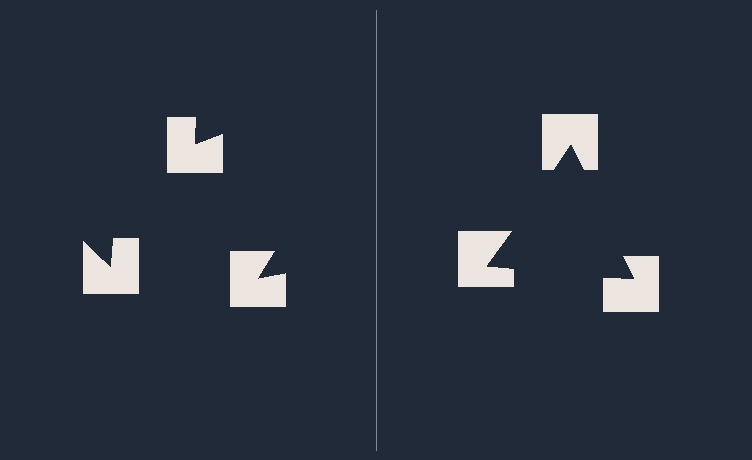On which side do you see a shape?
An illusory triangle appears on the right side. On the left side the wedge cuts are rotated, so no coherent shape forms.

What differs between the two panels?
The notched squares are positioned identically on both sides; only the wedge orientations differ. On the right they align to a triangle; on the left they are misaligned.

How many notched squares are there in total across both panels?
6 — 3 on each side.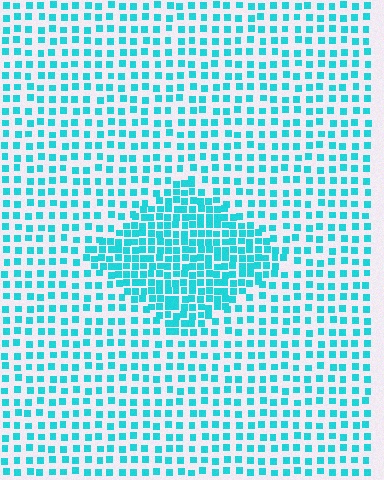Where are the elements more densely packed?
The elements are more densely packed inside the diamond boundary.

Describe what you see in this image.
The image contains small cyan elements arranged at two different densities. A diamond-shaped region is visible where the elements are more densely packed than the surrounding area.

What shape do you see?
I see a diamond.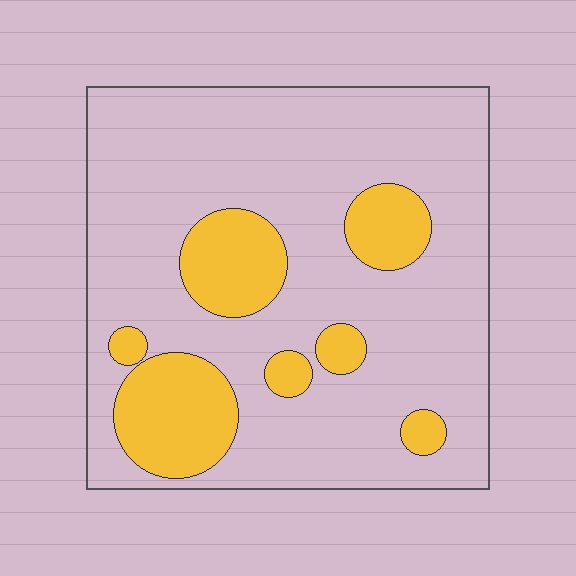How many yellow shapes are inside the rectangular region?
7.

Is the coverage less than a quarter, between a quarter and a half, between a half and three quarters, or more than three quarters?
Less than a quarter.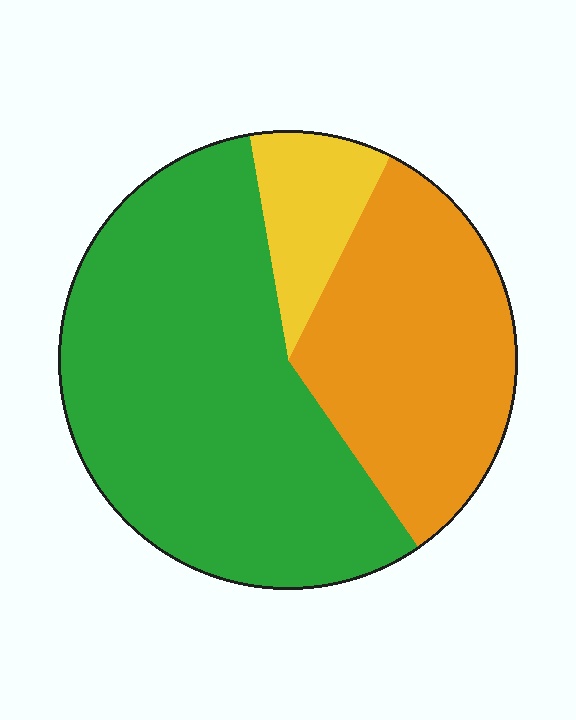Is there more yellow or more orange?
Orange.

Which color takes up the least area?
Yellow, at roughly 10%.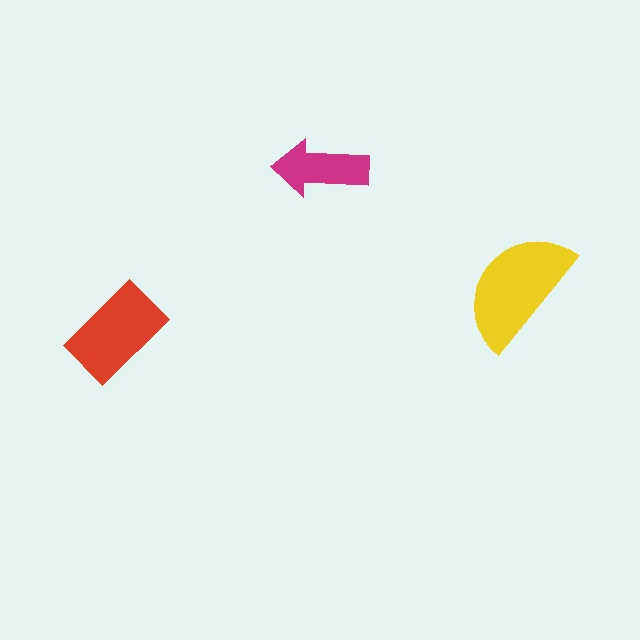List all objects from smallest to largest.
The magenta arrow, the red rectangle, the yellow semicircle.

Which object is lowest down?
The red rectangle is bottommost.